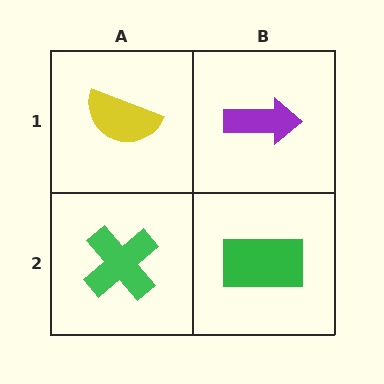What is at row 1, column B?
A purple arrow.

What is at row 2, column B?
A green rectangle.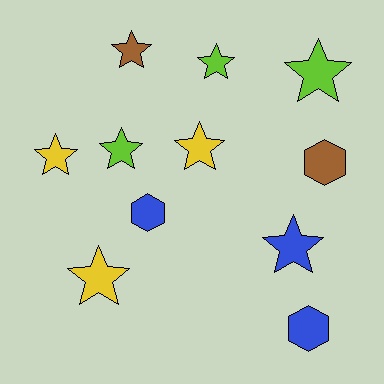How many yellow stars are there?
There are 3 yellow stars.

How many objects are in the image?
There are 11 objects.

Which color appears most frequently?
Blue, with 3 objects.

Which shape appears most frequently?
Star, with 8 objects.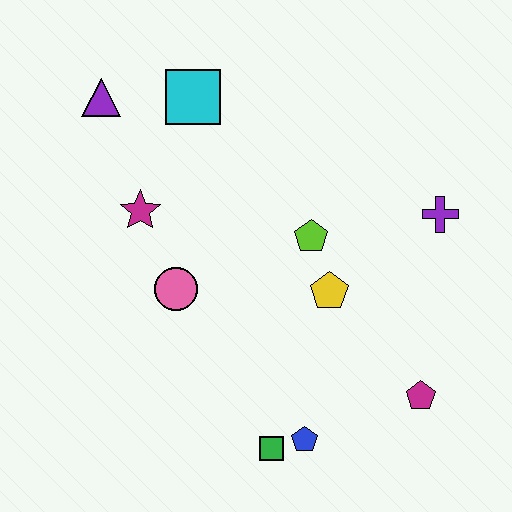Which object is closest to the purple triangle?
The cyan square is closest to the purple triangle.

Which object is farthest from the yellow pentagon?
The purple triangle is farthest from the yellow pentagon.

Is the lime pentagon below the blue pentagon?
No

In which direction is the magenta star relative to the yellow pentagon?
The magenta star is to the left of the yellow pentagon.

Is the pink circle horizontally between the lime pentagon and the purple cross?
No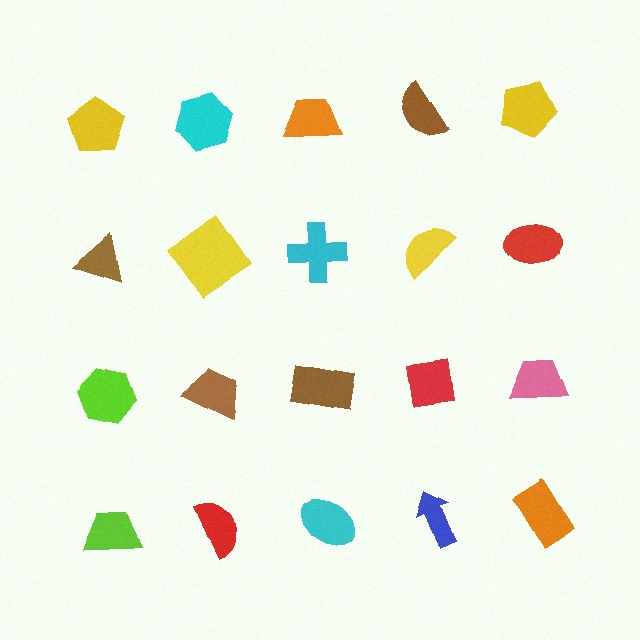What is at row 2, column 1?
A brown triangle.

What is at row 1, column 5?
A yellow pentagon.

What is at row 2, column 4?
A yellow semicircle.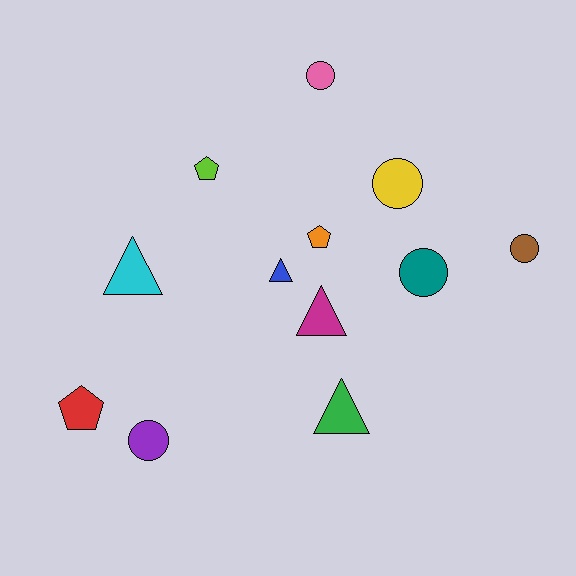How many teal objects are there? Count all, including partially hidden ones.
There is 1 teal object.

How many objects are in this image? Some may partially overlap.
There are 12 objects.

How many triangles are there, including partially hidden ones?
There are 4 triangles.